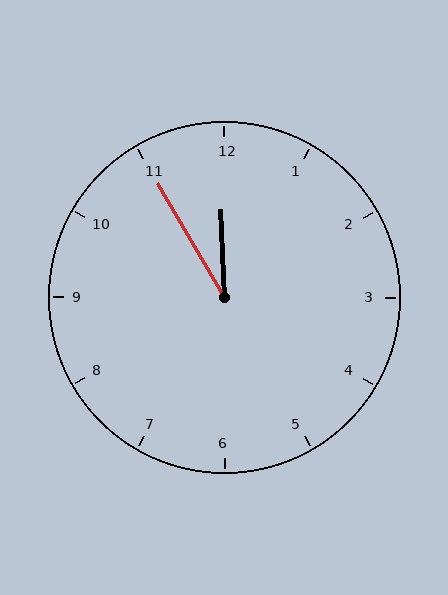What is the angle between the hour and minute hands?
Approximately 28 degrees.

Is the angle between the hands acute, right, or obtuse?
It is acute.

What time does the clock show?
11:55.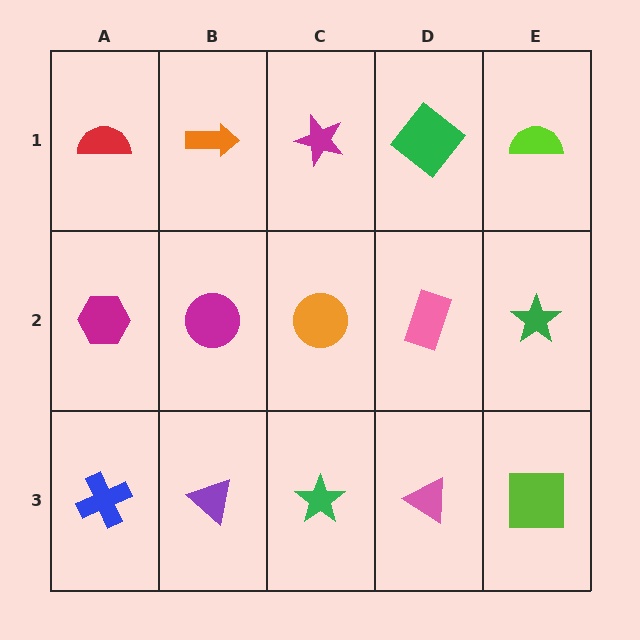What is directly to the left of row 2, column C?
A magenta circle.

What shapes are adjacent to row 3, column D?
A pink rectangle (row 2, column D), a green star (row 3, column C), a lime square (row 3, column E).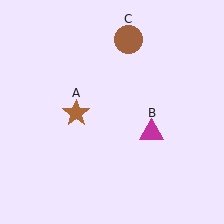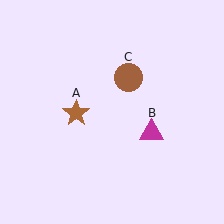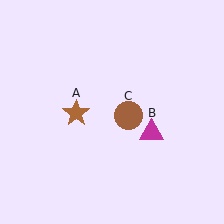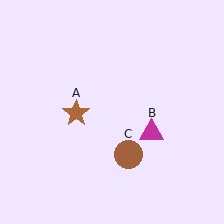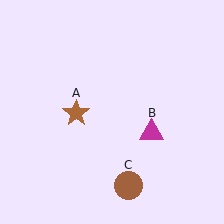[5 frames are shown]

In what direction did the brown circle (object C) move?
The brown circle (object C) moved down.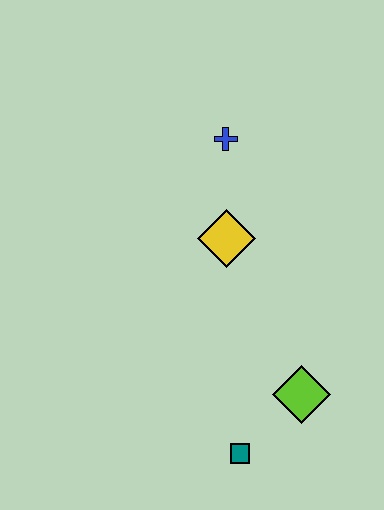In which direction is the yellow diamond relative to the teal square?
The yellow diamond is above the teal square.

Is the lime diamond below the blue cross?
Yes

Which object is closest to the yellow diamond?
The blue cross is closest to the yellow diamond.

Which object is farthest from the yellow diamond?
The teal square is farthest from the yellow diamond.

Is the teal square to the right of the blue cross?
Yes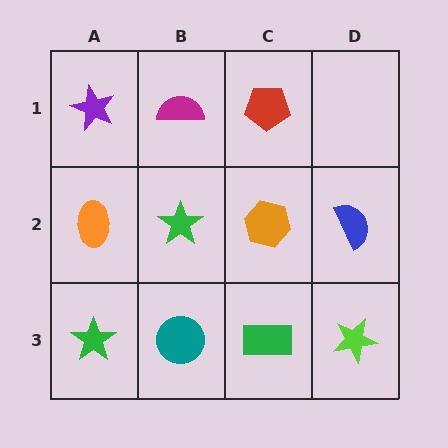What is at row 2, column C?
An orange hexagon.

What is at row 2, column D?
A blue semicircle.